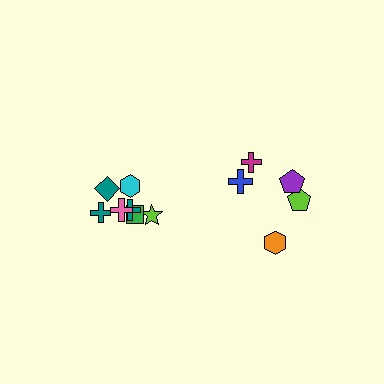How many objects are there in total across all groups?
There are 12 objects.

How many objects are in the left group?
There are 7 objects.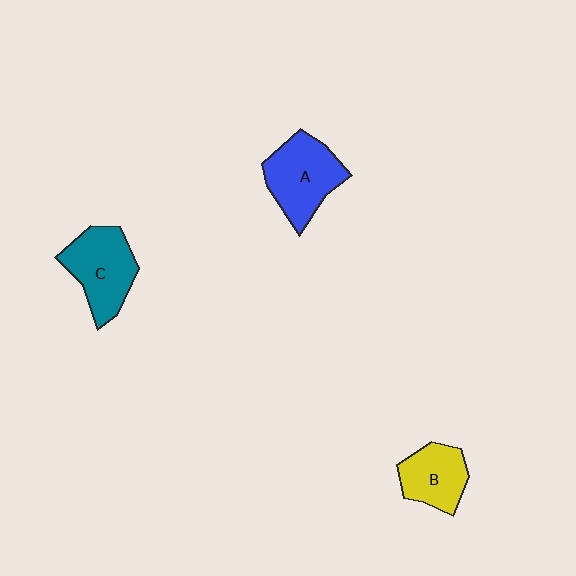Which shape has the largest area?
Shape A (blue).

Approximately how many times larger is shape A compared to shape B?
Approximately 1.4 times.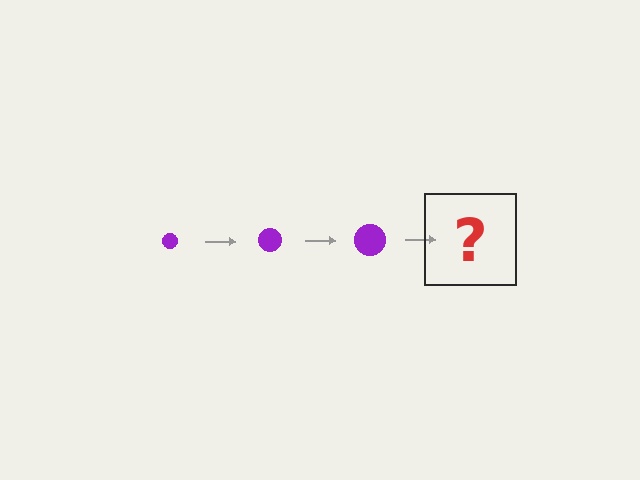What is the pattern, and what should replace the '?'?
The pattern is that the circle gets progressively larger each step. The '?' should be a purple circle, larger than the previous one.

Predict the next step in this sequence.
The next step is a purple circle, larger than the previous one.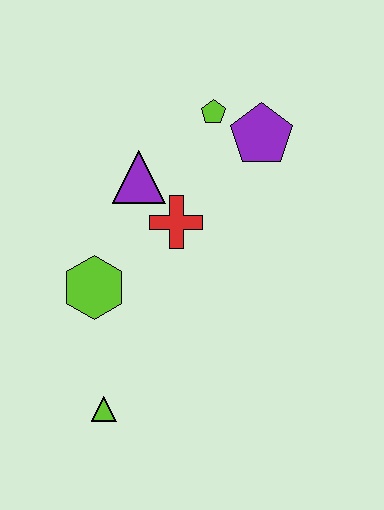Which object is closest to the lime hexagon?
The red cross is closest to the lime hexagon.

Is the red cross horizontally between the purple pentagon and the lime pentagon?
No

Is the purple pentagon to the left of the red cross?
No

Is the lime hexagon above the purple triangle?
No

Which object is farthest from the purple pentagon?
The lime triangle is farthest from the purple pentagon.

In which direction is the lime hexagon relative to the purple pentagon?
The lime hexagon is to the left of the purple pentagon.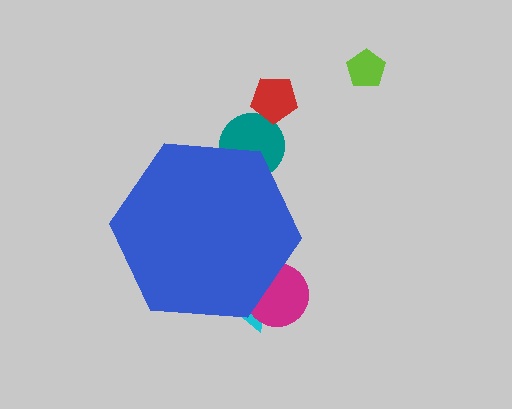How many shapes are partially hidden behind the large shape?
3 shapes are partially hidden.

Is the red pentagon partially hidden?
No, the red pentagon is fully visible.